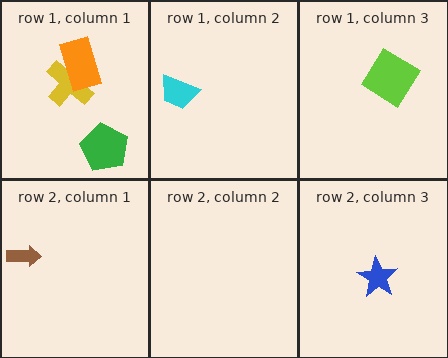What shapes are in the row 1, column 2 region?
The cyan trapezoid.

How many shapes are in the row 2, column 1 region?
1.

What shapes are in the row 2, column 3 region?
The blue star.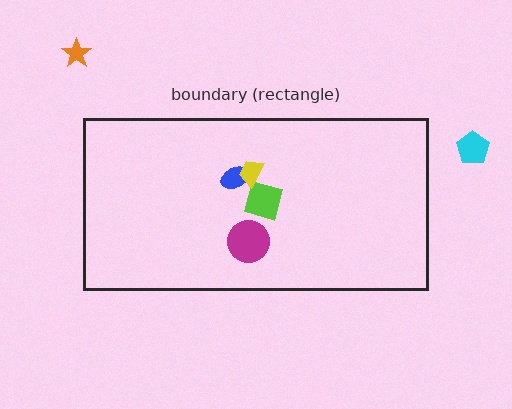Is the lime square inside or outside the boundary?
Inside.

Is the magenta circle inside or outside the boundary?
Inside.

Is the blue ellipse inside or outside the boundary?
Inside.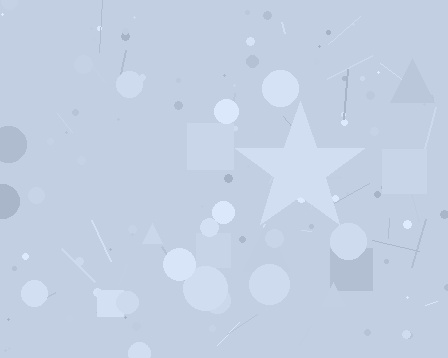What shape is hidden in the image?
A star is hidden in the image.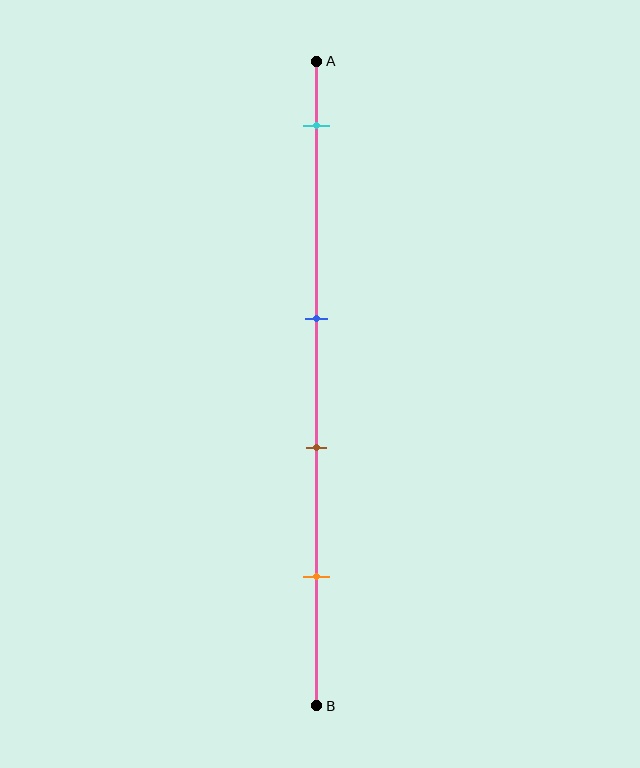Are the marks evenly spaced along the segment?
No, the marks are not evenly spaced.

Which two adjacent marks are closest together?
The blue and brown marks are the closest adjacent pair.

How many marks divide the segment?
There are 4 marks dividing the segment.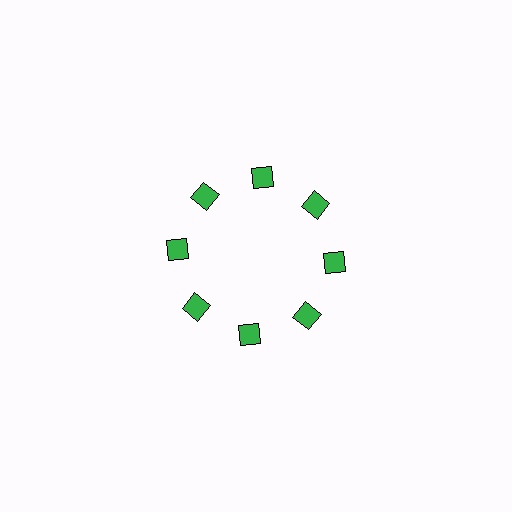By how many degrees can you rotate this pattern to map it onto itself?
The pattern maps onto itself every 45 degrees of rotation.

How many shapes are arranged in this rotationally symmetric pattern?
There are 8 shapes, arranged in 8 groups of 1.